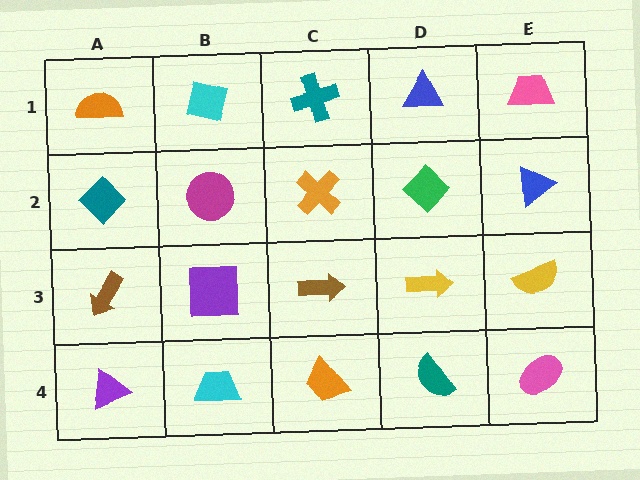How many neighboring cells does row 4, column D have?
3.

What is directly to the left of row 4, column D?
An orange trapezoid.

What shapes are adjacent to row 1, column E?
A blue triangle (row 2, column E), a blue triangle (row 1, column D).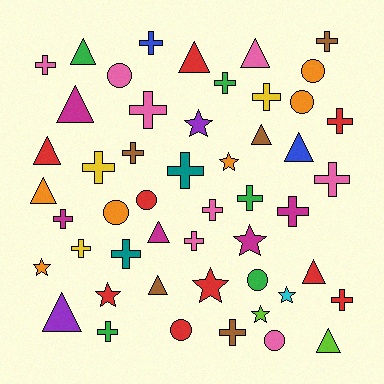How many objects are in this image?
There are 50 objects.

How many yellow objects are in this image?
There are 3 yellow objects.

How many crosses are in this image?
There are 21 crosses.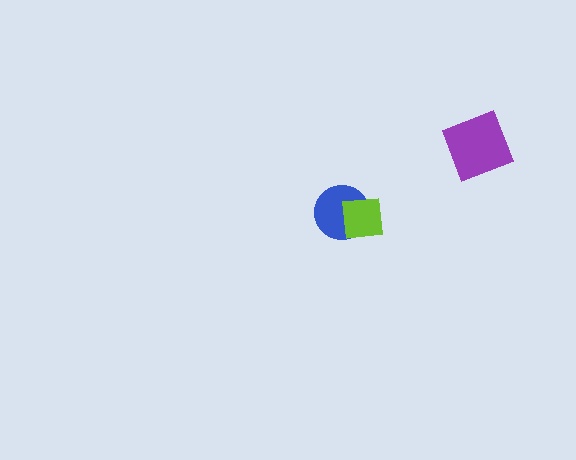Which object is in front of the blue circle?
The lime square is in front of the blue circle.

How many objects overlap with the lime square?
1 object overlaps with the lime square.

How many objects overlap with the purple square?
0 objects overlap with the purple square.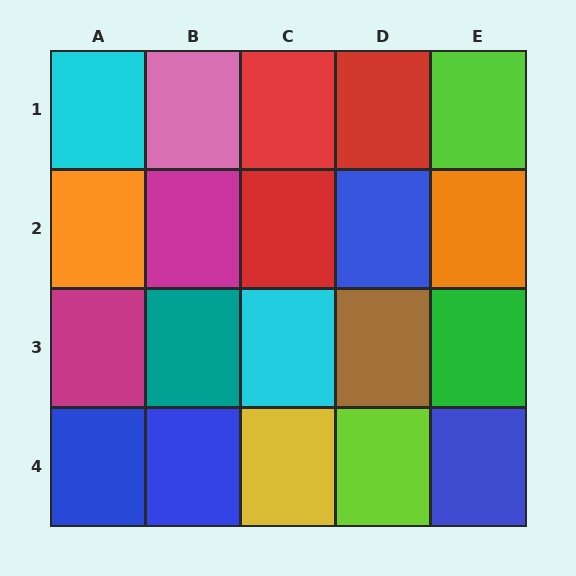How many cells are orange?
2 cells are orange.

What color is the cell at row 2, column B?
Magenta.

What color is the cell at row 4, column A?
Blue.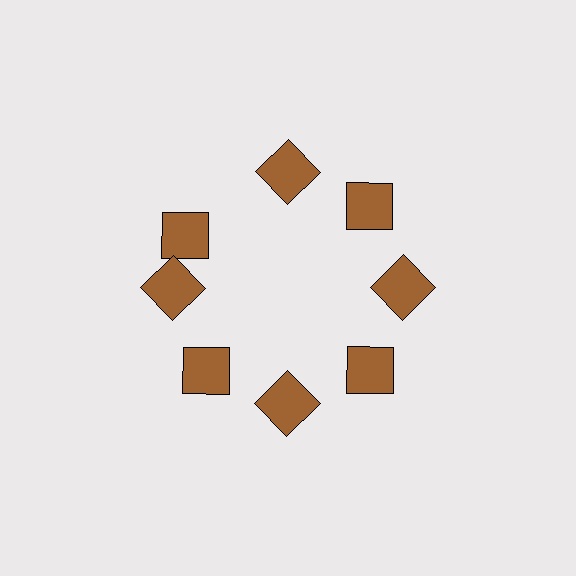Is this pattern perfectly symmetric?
No. The 8 brown squares are arranged in a ring, but one element near the 10 o'clock position is rotated out of alignment along the ring, breaking the 8-fold rotational symmetry.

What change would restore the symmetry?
The symmetry would be restored by rotating it back into even spacing with its neighbors so that all 8 squares sit at equal angles and equal distance from the center.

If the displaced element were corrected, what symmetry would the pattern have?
It would have 8-fold rotational symmetry — the pattern would map onto itself every 45 degrees.